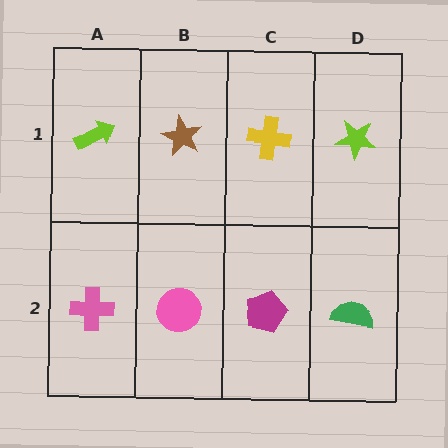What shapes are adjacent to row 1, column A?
A pink cross (row 2, column A), a brown star (row 1, column B).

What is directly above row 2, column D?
A lime star.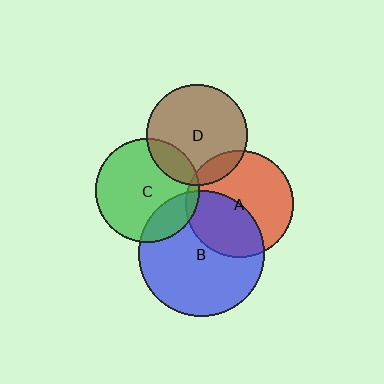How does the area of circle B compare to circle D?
Approximately 1.6 times.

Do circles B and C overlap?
Yes.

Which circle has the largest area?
Circle B (blue).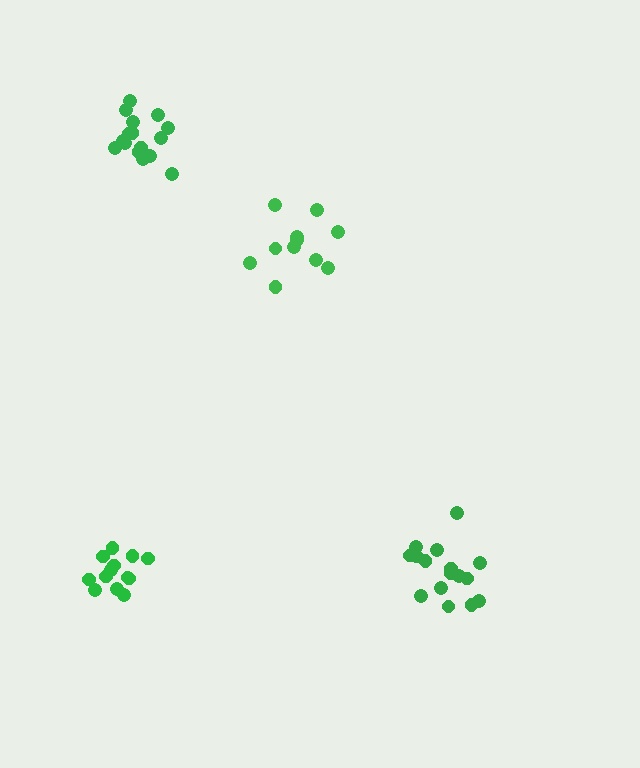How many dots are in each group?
Group 1: 16 dots, Group 2: 13 dots, Group 3: 11 dots, Group 4: 16 dots (56 total).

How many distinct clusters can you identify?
There are 4 distinct clusters.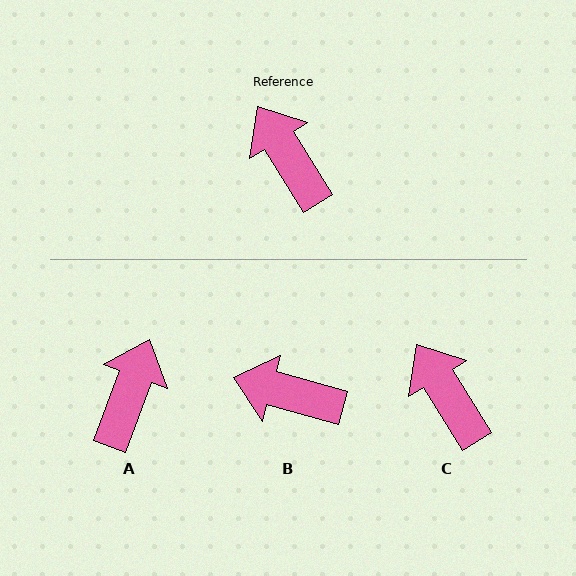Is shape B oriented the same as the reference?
No, it is off by about 42 degrees.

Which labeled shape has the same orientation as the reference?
C.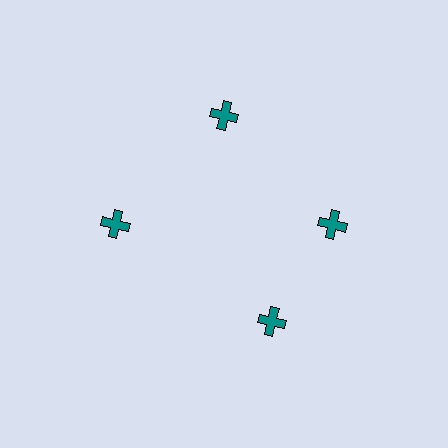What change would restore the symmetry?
The symmetry would be restored by rotating it back into even spacing with its neighbors so that all 4 crosses sit at equal angles and equal distance from the center.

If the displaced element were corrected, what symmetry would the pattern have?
It would have 4-fold rotational symmetry — the pattern would map onto itself every 90 degrees.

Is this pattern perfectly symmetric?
No. The 4 teal crosses are arranged in a ring, but one element near the 6 o'clock position is rotated out of alignment along the ring, breaking the 4-fold rotational symmetry.